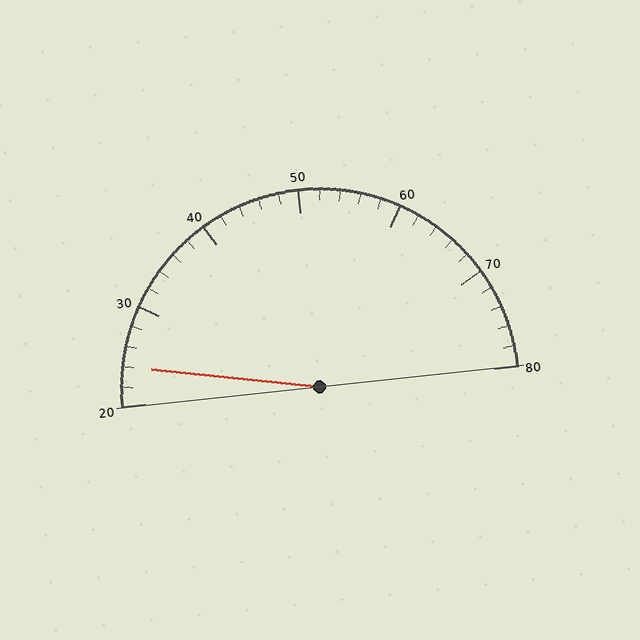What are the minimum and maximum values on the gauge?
The gauge ranges from 20 to 80.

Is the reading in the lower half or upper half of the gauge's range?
The reading is in the lower half of the range (20 to 80).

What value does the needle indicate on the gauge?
The needle indicates approximately 24.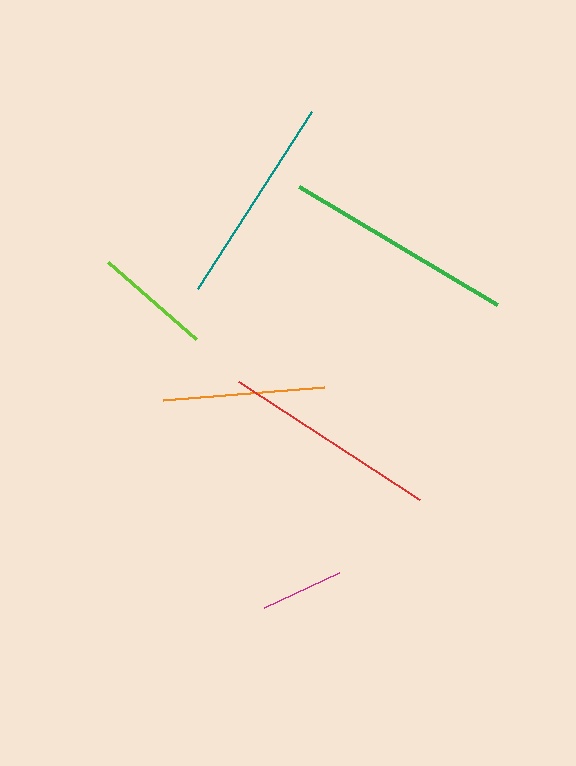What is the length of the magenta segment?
The magenta segment is approximately 82 pixels long.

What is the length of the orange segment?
The orange segment is approximately 161 pixels long.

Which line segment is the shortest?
The magenta line is the shortest at approximately 82 pixels.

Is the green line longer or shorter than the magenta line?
The green line is longer than the magenta line.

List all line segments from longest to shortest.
From longest to shortest: green, red, teal, orange, lime, magenta.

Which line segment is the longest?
The green line is the longest at approximately 230 pixels.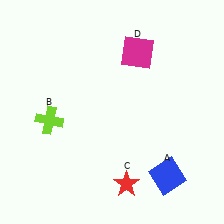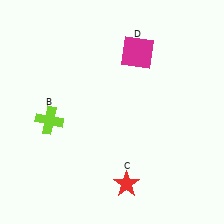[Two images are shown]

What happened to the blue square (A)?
The blue square (A) was removed in Image 2. It was in the bottom-right area of Image 1.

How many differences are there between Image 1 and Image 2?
There is 1 difference between the two images.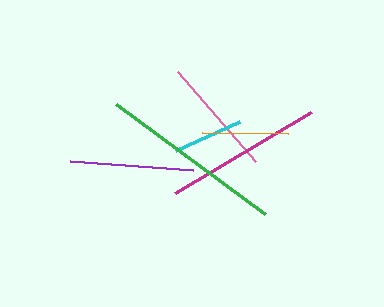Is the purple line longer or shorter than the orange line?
The purple line is longer than the orange line.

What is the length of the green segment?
The green segment is approximately 185 pixels long.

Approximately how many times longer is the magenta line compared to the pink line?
The magenta line is approximately 1.3 times the length of the pink line.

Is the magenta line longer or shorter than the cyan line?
The magenta line is longer than the cyan line.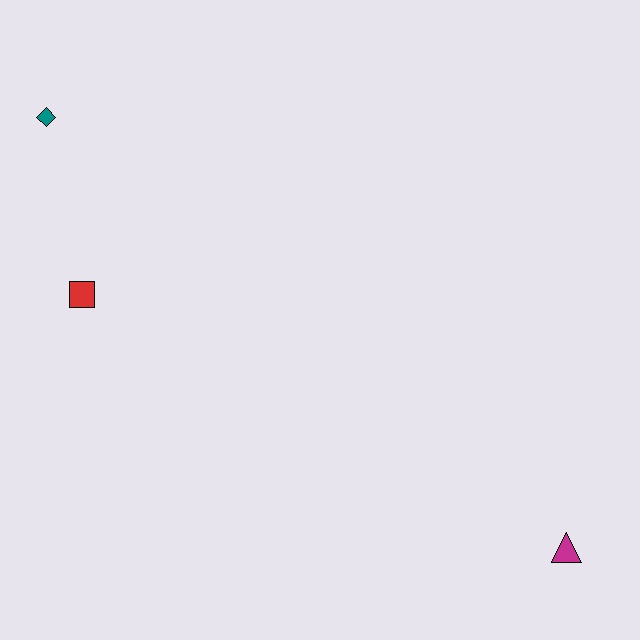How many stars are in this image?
There are no stars.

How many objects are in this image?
There are 3 objects.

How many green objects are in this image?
There are no green objects.